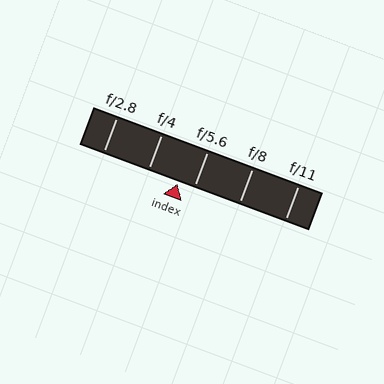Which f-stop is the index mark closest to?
The index mark is closest to f/5.6.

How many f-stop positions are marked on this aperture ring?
There are 5 f-stop positions marked.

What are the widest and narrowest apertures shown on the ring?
The widest aperture shown is f/2.8 and the narrowest is f/11.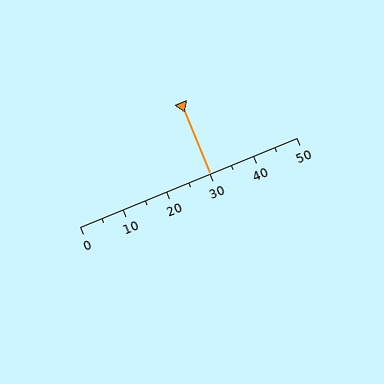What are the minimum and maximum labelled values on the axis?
The axis runs from 0 to 50.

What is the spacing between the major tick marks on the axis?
The major ticks are spaced 10 apart.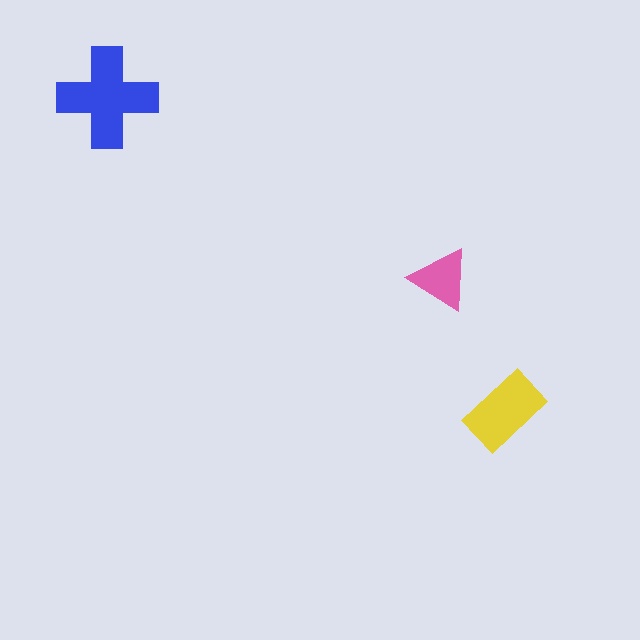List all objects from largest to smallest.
The blue cross, the yellow rectangle, the pink triangle.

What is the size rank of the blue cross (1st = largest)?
1st.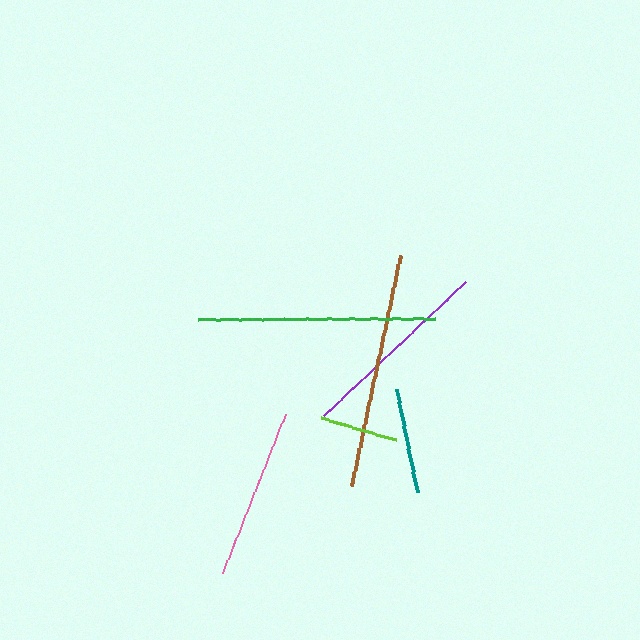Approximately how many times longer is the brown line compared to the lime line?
The brown line is approximately 3.0 times the length of the lime line.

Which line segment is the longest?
The green line is the longest at approximately 238 pixels.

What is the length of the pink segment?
The pink segment is approximately 172 pixels long.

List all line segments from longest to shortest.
From longest to shortest: green, brown, purple, pink, teal, lime.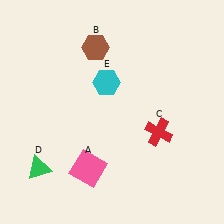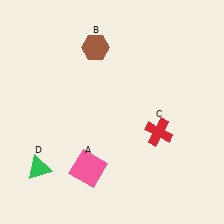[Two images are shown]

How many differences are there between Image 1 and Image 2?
There is 1 difference between the two images.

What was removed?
The cyan hexagon (E) was removed in Image 2.